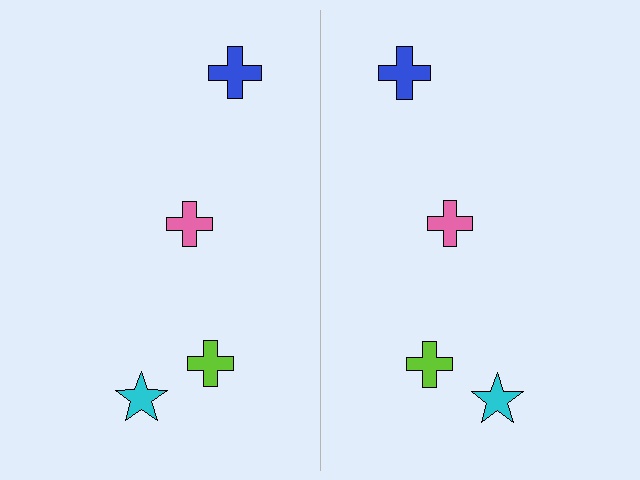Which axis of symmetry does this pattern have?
The pattern has a vertical axis of symmetry running through the center of the image.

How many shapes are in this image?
There are 8 shapes in this image.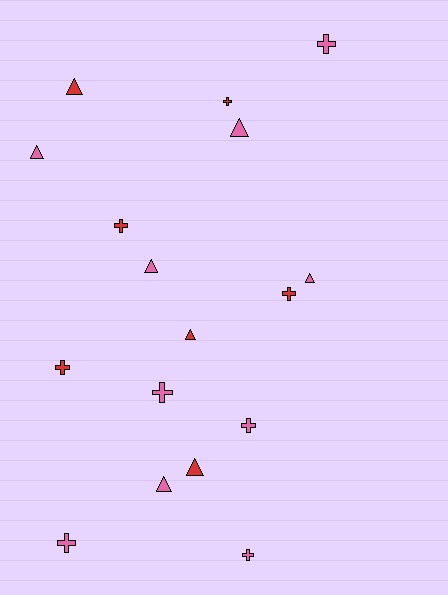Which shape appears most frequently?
Cross, with 9 objects.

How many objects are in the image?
There are 17 objects.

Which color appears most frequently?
Pink, with 10 objects.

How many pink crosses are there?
There are 5 pink crosses.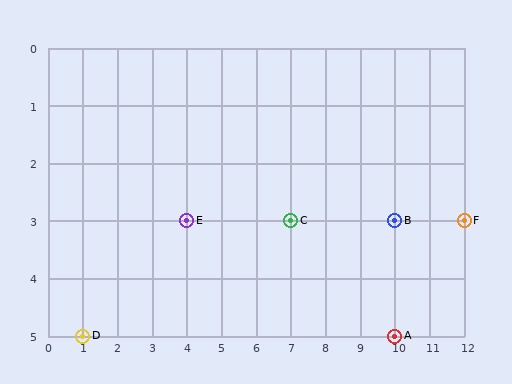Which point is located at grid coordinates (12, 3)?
Point F is at (12, 3).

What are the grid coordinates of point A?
Point A is at grid coordinates (10, 5).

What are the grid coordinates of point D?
Point D is at grid coordinates (1, 5).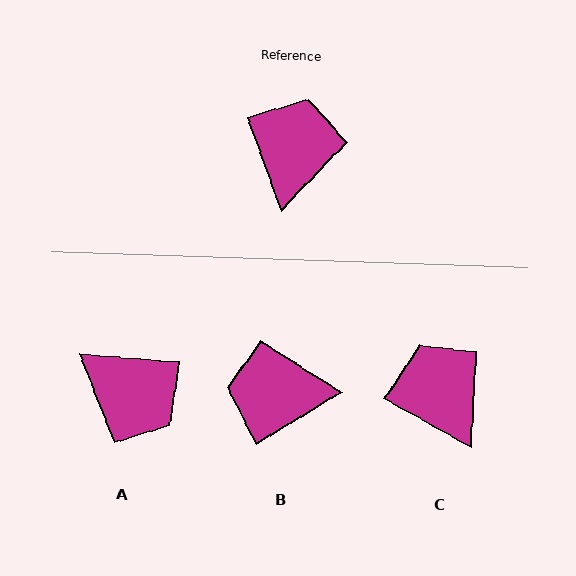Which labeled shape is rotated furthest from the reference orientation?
A, about 115 degrees away.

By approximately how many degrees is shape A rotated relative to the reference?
Approximately 115 degrees clockwise.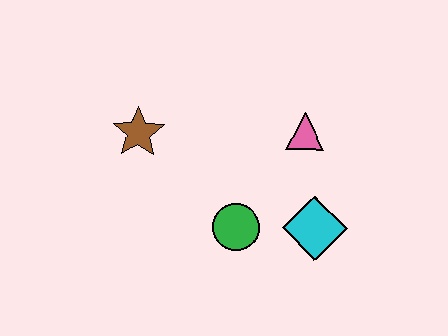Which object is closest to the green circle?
The cyan diamond is closest to the green circle.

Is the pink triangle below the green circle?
No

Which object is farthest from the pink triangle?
The brown star is farthest from the pink triangle.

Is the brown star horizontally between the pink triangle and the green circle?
No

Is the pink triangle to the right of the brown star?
Yes